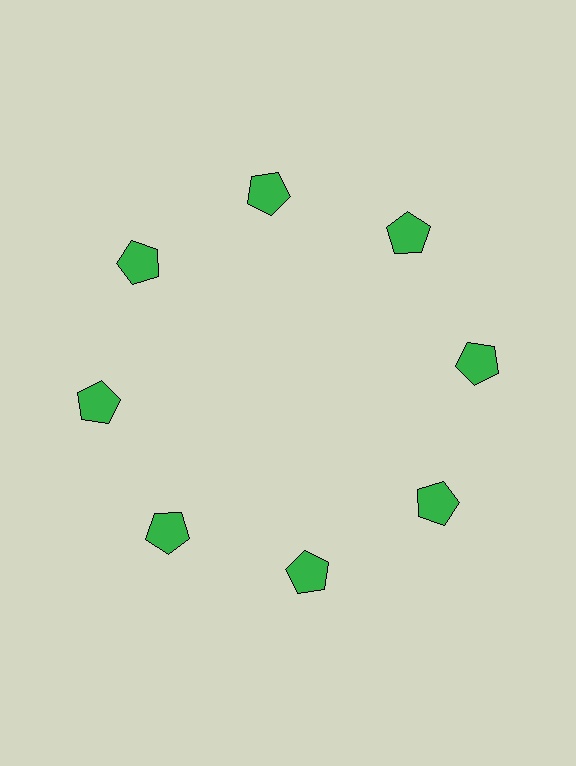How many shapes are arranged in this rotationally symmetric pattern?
There are 8 shapes, arranged in 8 groups of 1.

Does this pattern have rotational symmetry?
Yes, this pattern has 8-fold rotational symmetry. It looks the same after rotating 45 degrees around the center.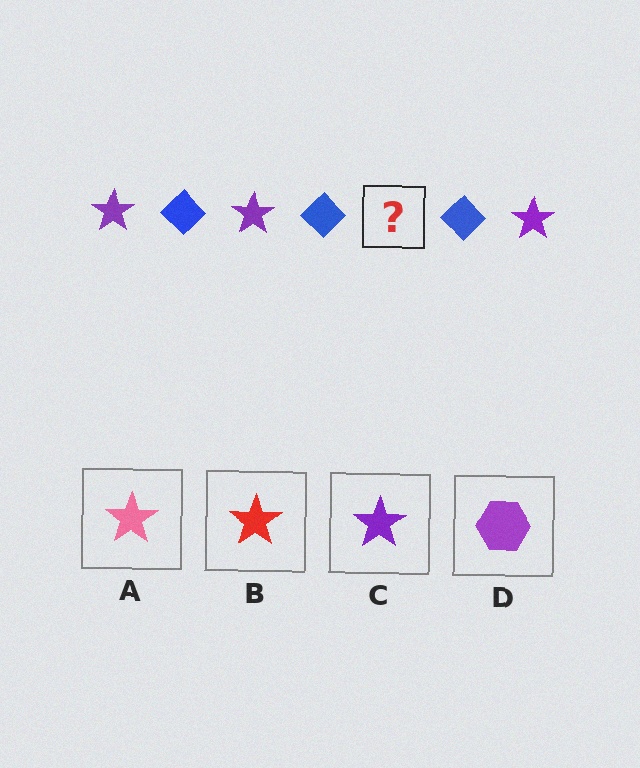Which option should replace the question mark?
Option C.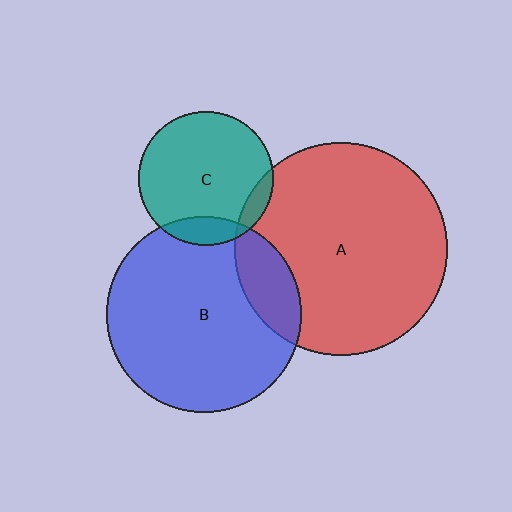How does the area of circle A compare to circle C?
Approximately 2.5 times.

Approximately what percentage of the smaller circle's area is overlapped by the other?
Approximately 15%.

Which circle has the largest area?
Circle A (red).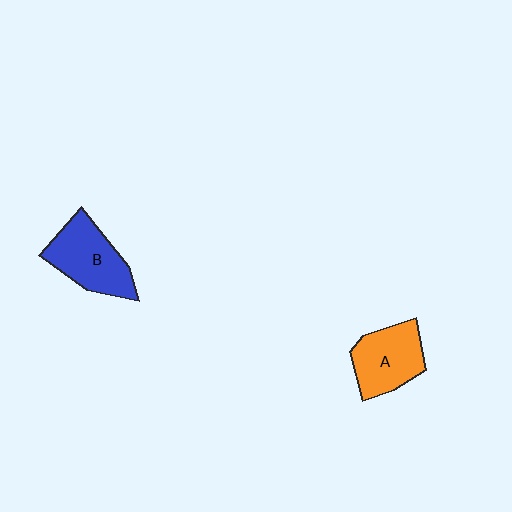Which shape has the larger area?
Shape B (blue).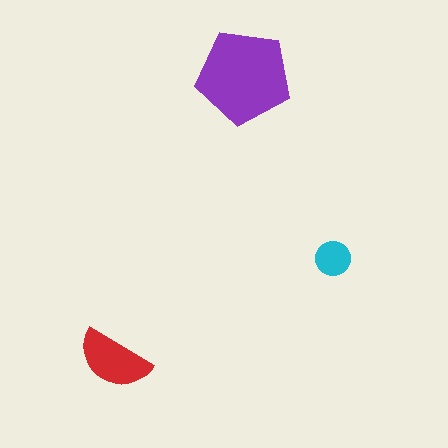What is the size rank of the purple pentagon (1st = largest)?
1st.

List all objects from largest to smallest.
The purple pentagon, the red semicircle, the cyan circle.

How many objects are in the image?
There are 3 objects in the image.